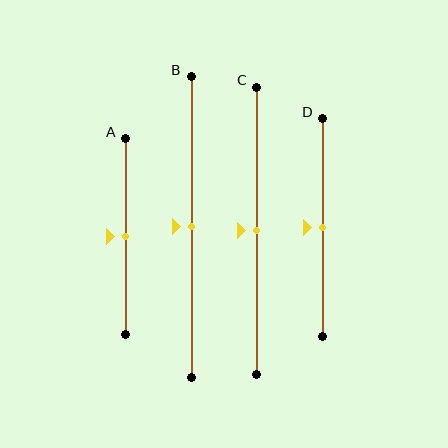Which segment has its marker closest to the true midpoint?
Segment A has its marker closest to the true midpoint.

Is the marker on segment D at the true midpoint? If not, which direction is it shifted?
Yes, the marker on segment D is at the true midpoint.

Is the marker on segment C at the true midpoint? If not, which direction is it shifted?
Yes, the marker on segment C is at the true midpoint.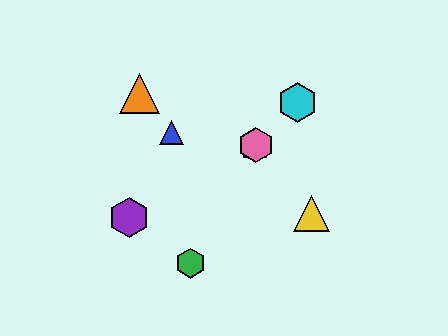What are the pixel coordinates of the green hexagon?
The green hexagon is at (191, 263).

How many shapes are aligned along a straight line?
3 shapes (the red triangle, the cyan hexagon, the pink hexagon) are aligned along a straight line.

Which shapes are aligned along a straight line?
The red triangle, the cyan hexagon, the pink hexagon are aligned along a straight line.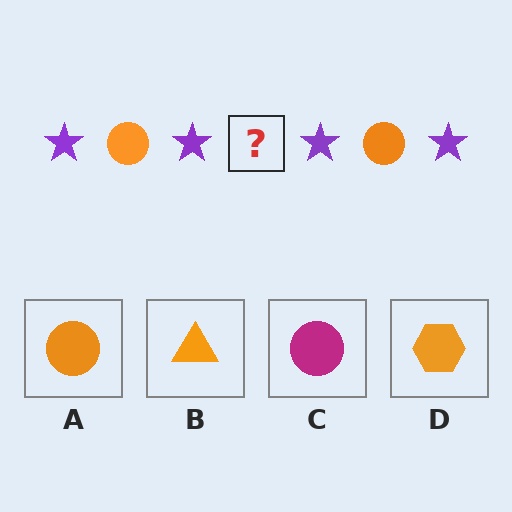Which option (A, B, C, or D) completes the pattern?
A.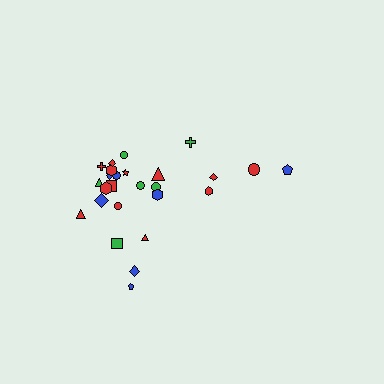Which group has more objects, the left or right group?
The left group.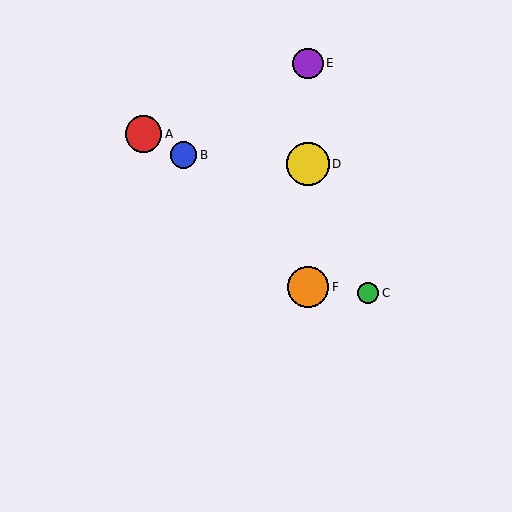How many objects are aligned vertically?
3 objects (D, E, F) are aligned vertically.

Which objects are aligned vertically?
Objects D, E, F are aligned vertically.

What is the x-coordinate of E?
Object E is at x≈308.